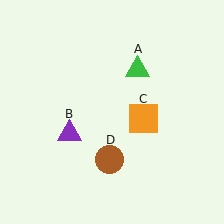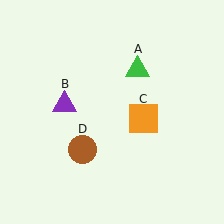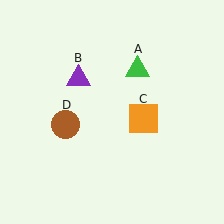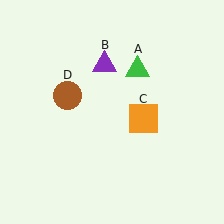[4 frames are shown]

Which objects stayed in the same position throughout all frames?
Green triangle (object A) and orange square (object C) remained stationary.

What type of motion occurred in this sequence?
The purple triangle (object B), brown circle (object D) rotated clockwise around the center of the scene.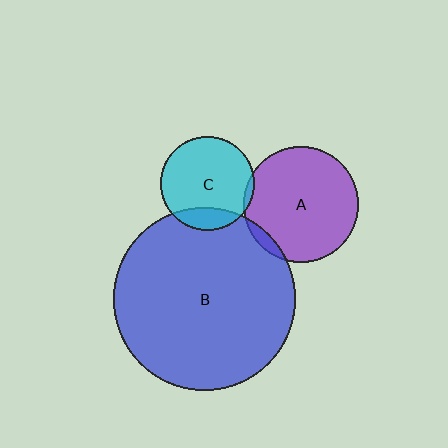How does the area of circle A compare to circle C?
Approximately 1.5 times.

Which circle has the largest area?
Circle B (blue).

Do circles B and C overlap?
Yes.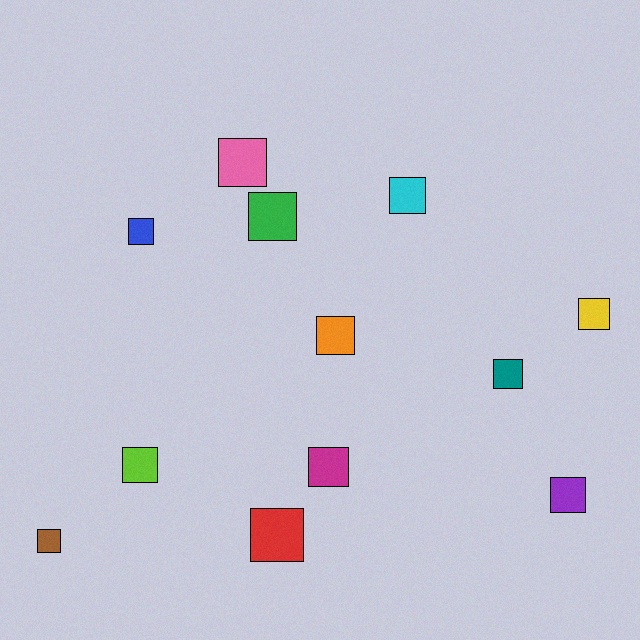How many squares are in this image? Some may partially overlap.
There are 12 squares.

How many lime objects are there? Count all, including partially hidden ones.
There is 1 lime object.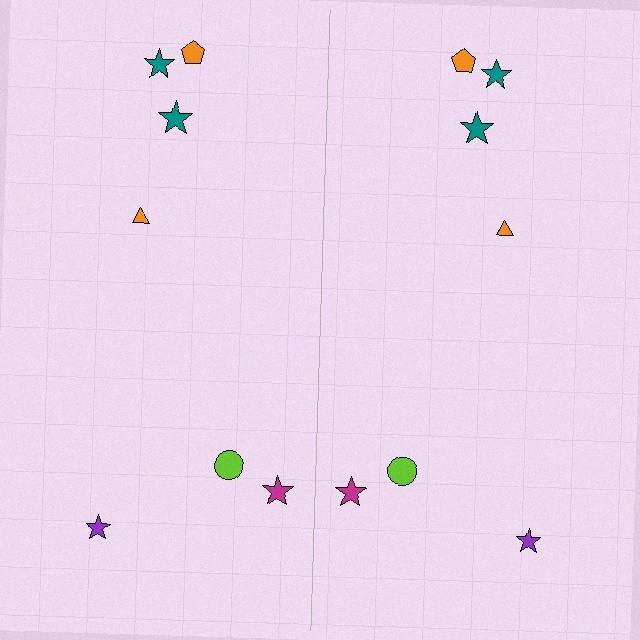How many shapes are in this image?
There are 14 shapes in this image.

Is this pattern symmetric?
Yes, this pattern has bilateral (reflection) symmetry.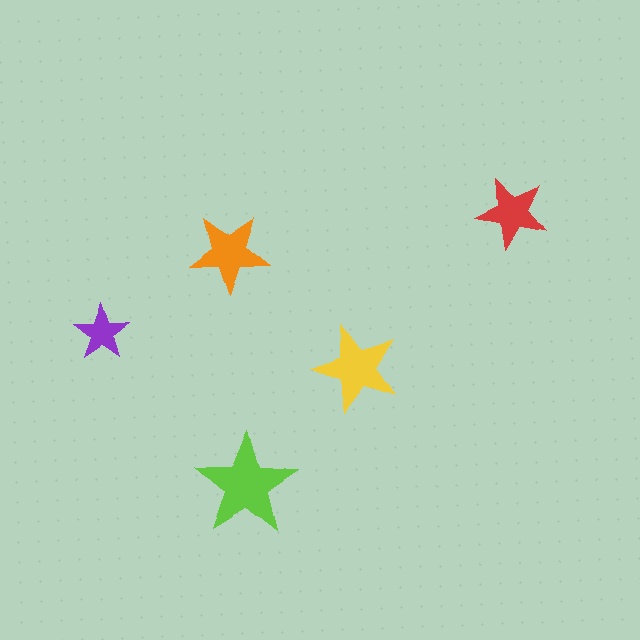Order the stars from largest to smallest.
the lime one, the yellow one, the orange one, the red one, the purple one.